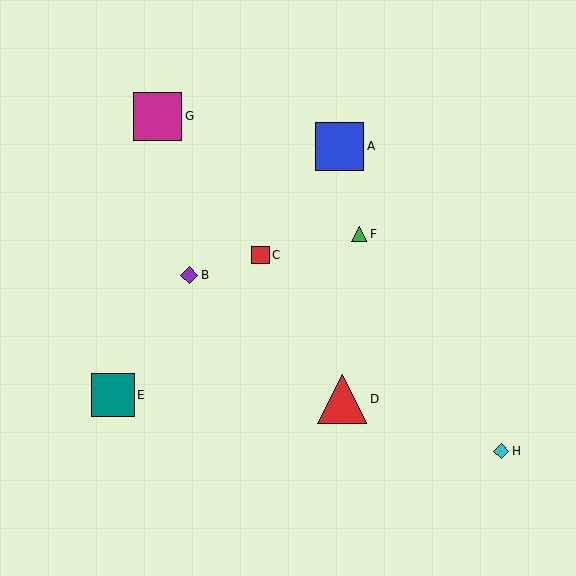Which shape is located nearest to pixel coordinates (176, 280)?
The purple diamond (labeled B) at (189, 275) is nearest to that location.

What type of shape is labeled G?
Shape G is a magenta square.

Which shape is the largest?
The red triangle (labeled D) is the largest.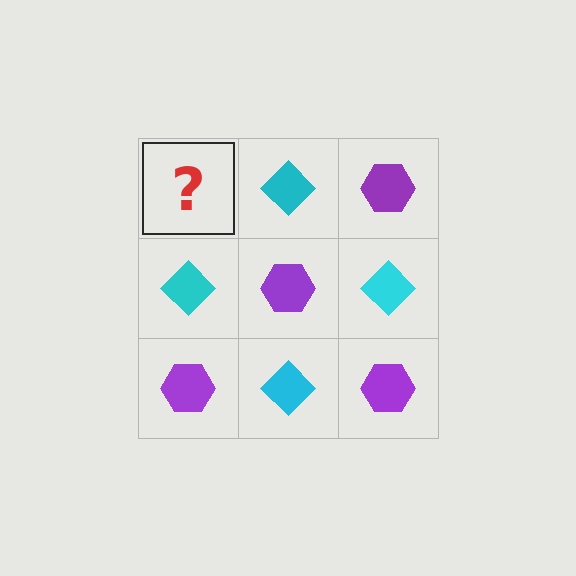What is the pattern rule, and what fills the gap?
The rule is that it alternates purple hexagon and cyan diamond in a checkerboard pattern. The gap should be filled with a purple hexagon.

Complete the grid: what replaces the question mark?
The question mark should be replaced with a purple hexagon.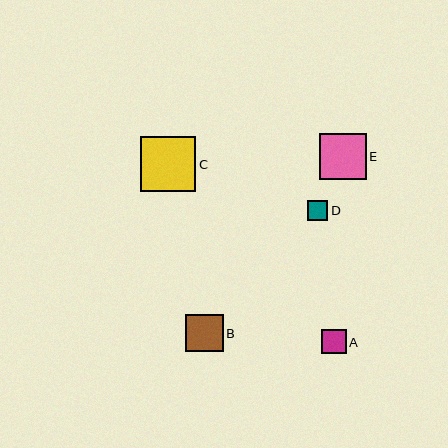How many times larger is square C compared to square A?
Square C is approximately 2.3 times the size of square A.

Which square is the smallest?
Square D is the smallest with a size of approximately 20 pixels.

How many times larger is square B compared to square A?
Square B is approximately 1.5 times the size of square A.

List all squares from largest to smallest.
From largest to smallest: C, E, B, A, D.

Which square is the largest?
Square C is the largest with a size of approximately 55 pixels.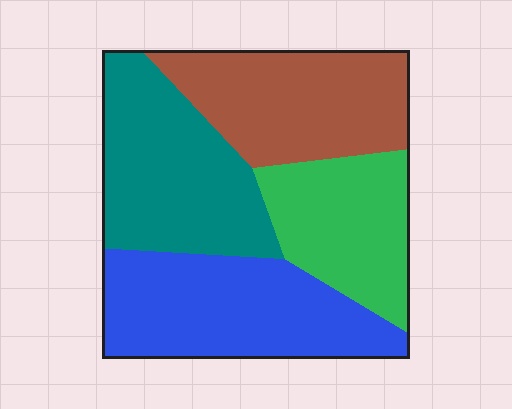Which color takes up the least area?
Green, at roughly 20%.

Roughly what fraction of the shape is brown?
Brown covers 25% of the shape.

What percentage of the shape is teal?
Teal takes up between a quarter and a half of the shape.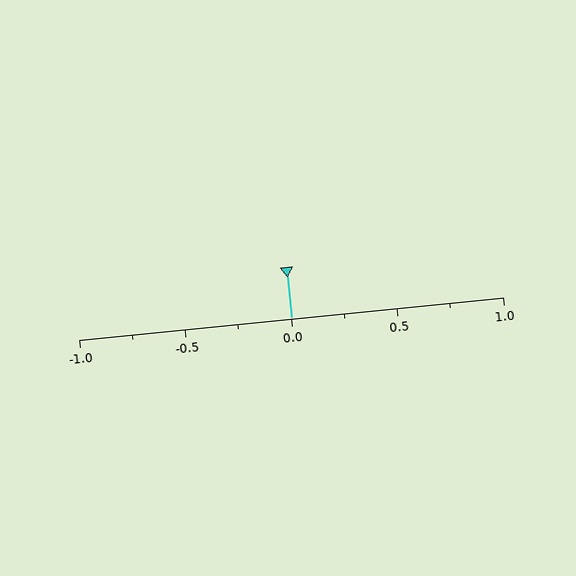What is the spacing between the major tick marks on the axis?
The major ticks are spaced 0.5 apart.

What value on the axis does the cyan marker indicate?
The marker indicates approximately 0.